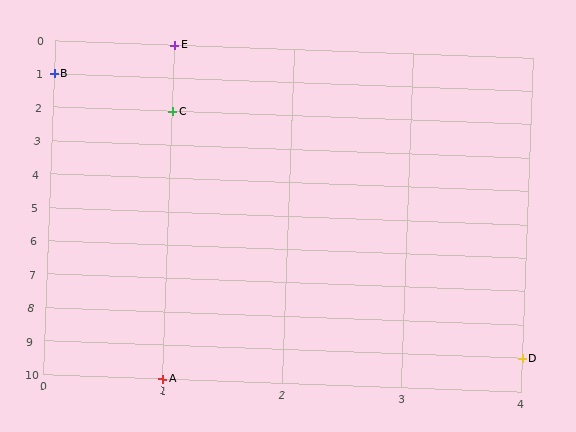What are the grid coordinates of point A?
Point A is at grid coordinates (1, 10).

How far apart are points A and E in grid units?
Points A and E are 10 rows apart.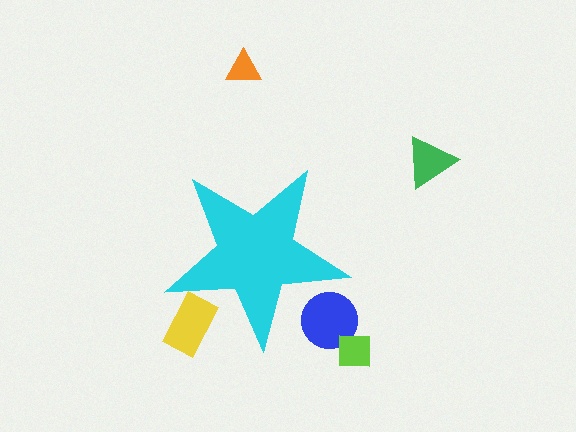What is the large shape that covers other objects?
A cyan star.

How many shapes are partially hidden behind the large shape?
2 shapes are partially hidden.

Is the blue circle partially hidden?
Yes, the blue circle is partially hidden behind the cyan star.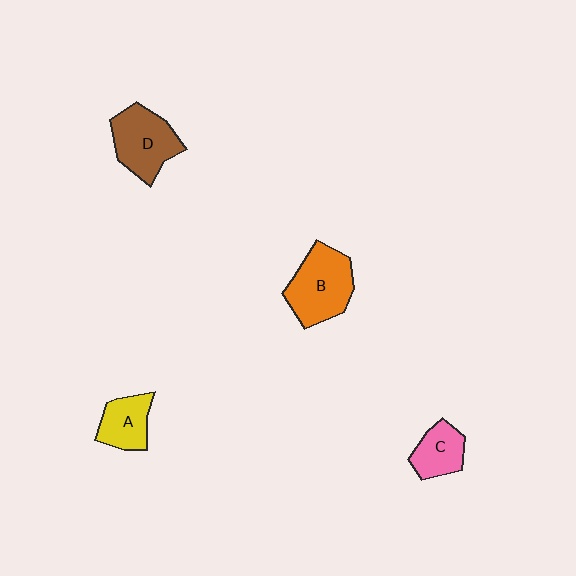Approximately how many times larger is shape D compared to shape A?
Approximately 1.5 times.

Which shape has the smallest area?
Shape C (pink).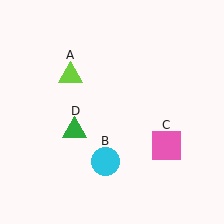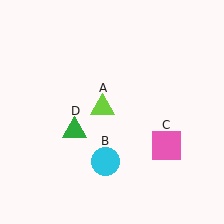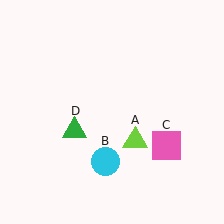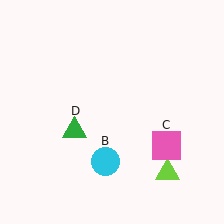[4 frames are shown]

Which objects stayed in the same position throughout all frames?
Cyan circle (object B) and pink square (object C) and green triangle (object D) remained stationary.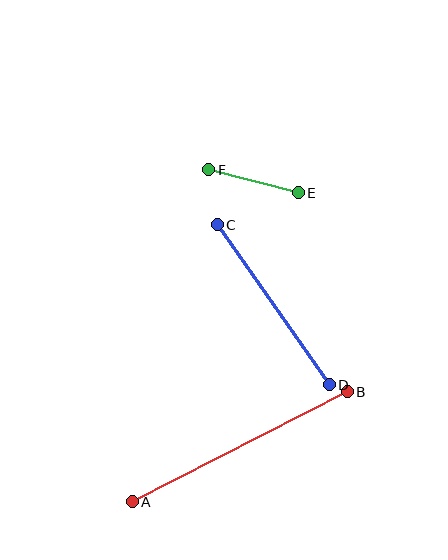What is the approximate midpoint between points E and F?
The midpoint is at approximately (253, 181) pixels.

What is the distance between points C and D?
The distance is approximately 195 pixels.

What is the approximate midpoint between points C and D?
The midpoint is at approximately (273, 305) pixels.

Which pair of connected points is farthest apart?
Points A and B are farthest apart.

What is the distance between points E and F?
The distance is approximately 92 pixels.